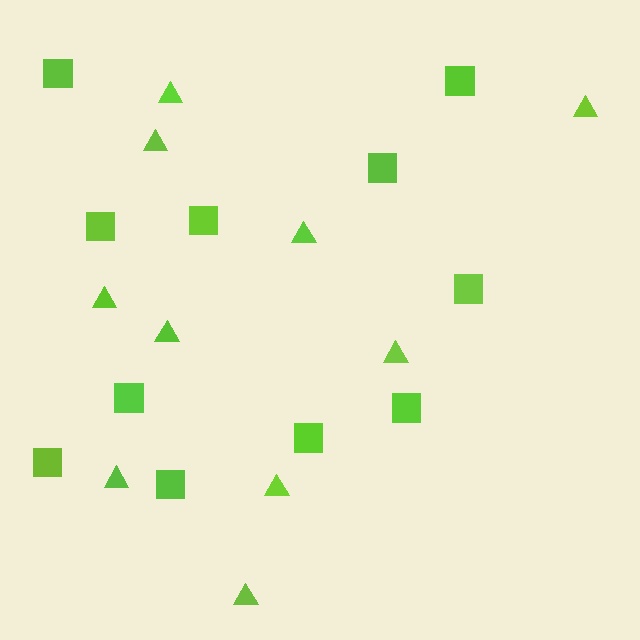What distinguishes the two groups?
There are 2 groups: one group of triangles (10) and one group of squares (11).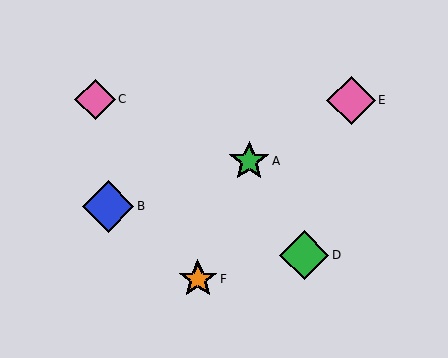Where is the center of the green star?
The center of the green star is at (249, 161).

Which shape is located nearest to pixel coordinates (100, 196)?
The blue diamond (labeled B) at (108, 206) is nearest to that location.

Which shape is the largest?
The blue diamond (labeled B) is the largest.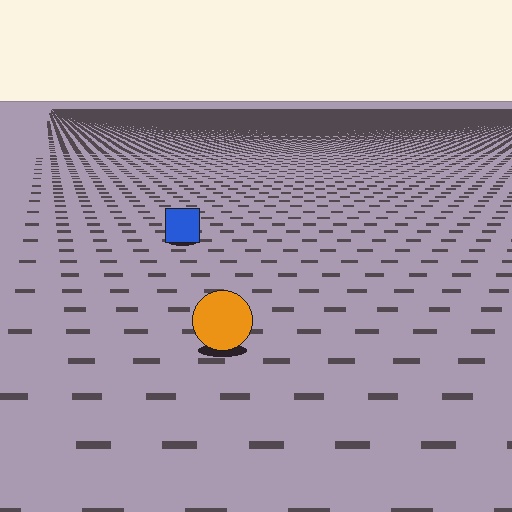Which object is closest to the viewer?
The orange circle is closest. The texture marks near it are larger and more spread out.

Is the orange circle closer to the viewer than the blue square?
Yes. The orange circle is closer — you can tell from the texture gradient: the ground texture is coarser near it.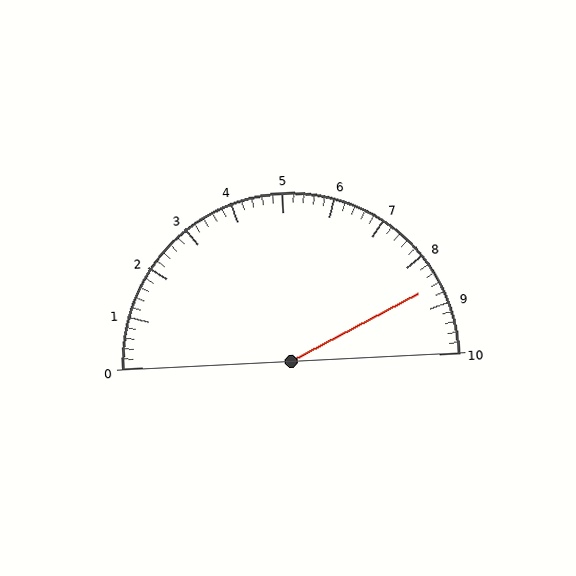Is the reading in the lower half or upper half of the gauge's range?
The reading is in the upper half of the range (0 to 10).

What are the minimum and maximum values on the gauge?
The gauge ranges from 0 to 10.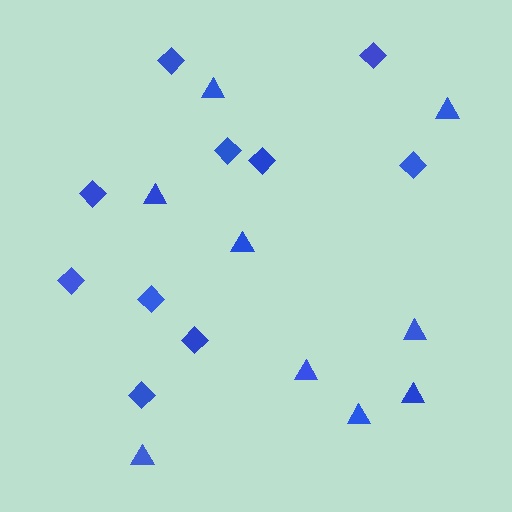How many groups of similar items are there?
There are 2 groups: one group of triangles (9) and one group of diamonds (10).